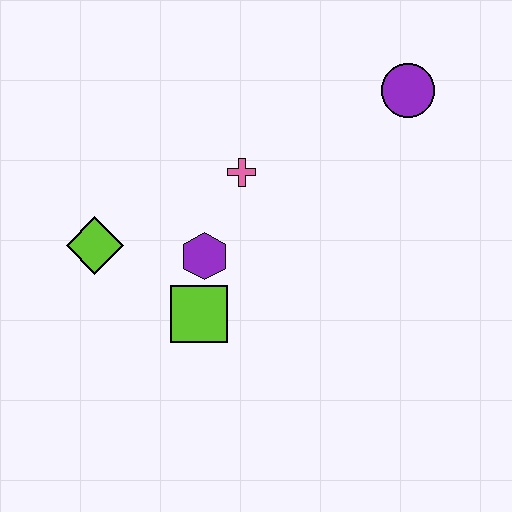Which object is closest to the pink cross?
The purple hexagon is closest to the pink cross.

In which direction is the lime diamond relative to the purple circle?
The lime diamond is to the left of the purple circle.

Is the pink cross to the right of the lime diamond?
Yes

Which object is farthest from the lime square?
The purple circle is farthest from the lime square.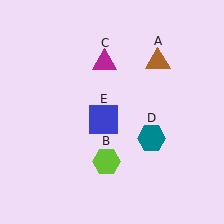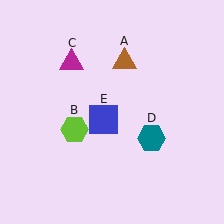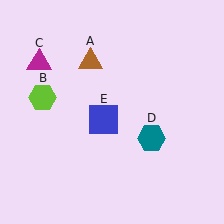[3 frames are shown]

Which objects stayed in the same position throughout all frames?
Teal hexagon (object D) and blue square (object E) remained stationary.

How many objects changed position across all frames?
3 objects changed position: brown triangle (object A), lime hexagon (object B), magenta triangle (object C).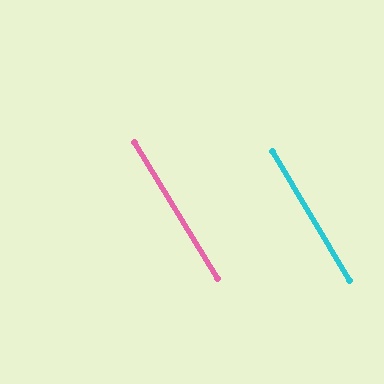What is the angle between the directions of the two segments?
Approximately 1 degree.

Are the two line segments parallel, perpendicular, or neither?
Parallel — their directions differ by only 0.8°.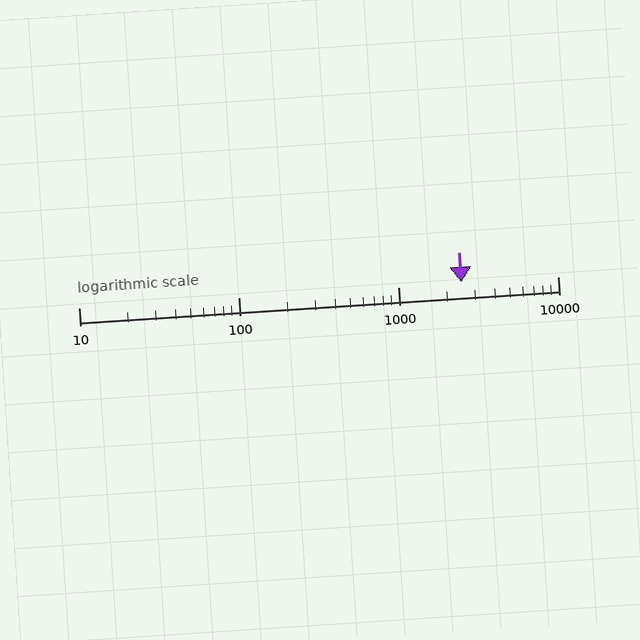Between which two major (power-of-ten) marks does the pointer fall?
The pointer is between 1000 and 10000.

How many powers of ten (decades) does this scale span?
The scale spans 3 decades, from 10 to 10000.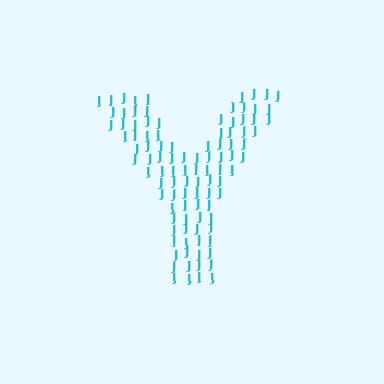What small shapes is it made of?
It is made of small letter J's.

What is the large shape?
The large shape is the letter Y.